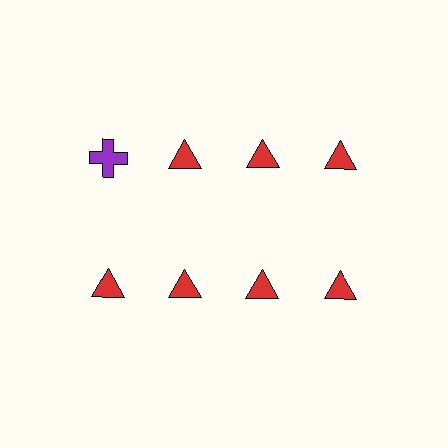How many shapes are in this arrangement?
There are 8 shapes arranged in a grid pattern.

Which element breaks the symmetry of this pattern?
The purple cross in the top row, leftmost column breaks the symmetry. All other shapes are red triangles.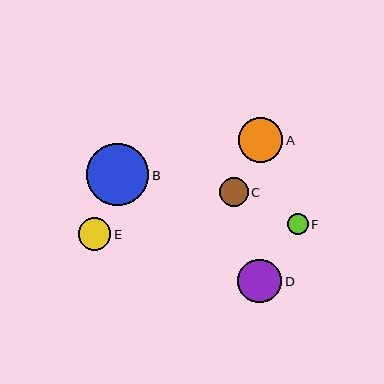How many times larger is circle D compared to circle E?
Circle D is approximately 1.4 times the size of circle E.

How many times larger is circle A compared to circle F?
Circle A is approximately 2.2 times the size of circle F.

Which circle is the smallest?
Circle F is the smallest with a size of approximately 21 pixels.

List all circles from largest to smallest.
From largest to smallest: B, A, D, E, C, F.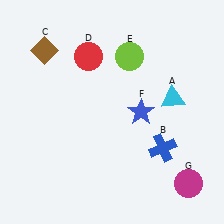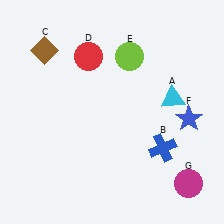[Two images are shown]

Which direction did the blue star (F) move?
The blue star (F) moved right.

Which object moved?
The blue star (F) moved right.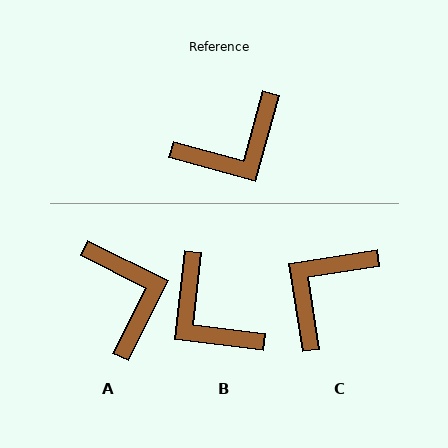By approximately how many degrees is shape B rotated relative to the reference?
Approximately 81 degrees clockwise.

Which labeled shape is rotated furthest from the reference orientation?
C, about 155 degrees away.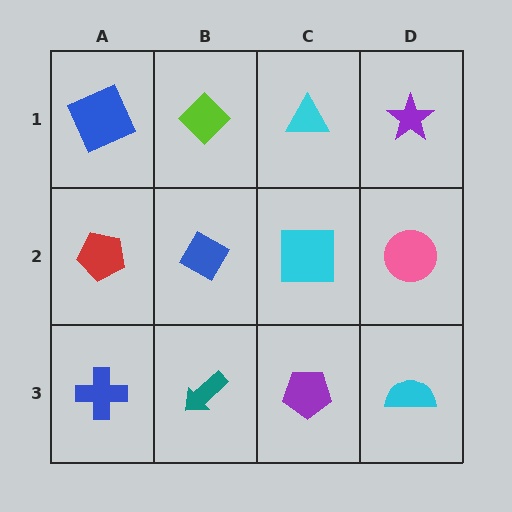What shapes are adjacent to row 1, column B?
A blue diamond (row 2, column B), a blue square (row 1, column A), a cyan triangle (row 1, column C).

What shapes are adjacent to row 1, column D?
A pink circle (row 2, column D), a cyan triangle (row 1, column C).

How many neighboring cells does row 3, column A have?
2.